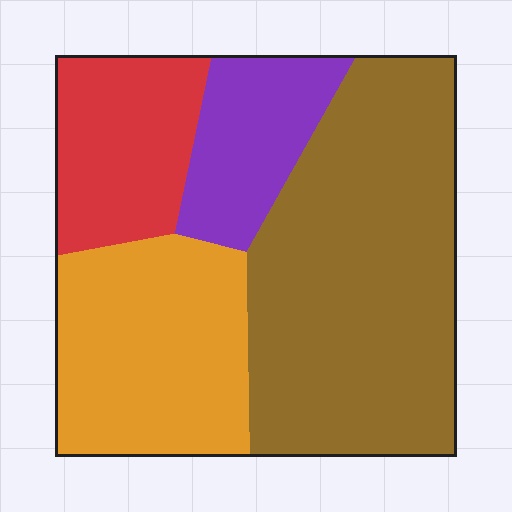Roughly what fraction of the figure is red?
Red covers roughly 15% of the figure.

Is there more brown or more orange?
Brown.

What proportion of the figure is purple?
Purple takes up about one eighth (1/8) of the figure.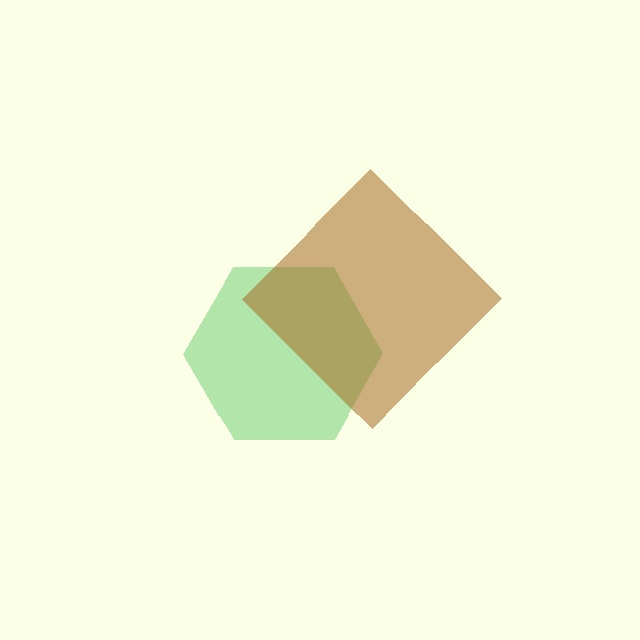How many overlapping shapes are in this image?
There are 2 overlapping shapes in the image.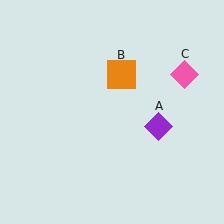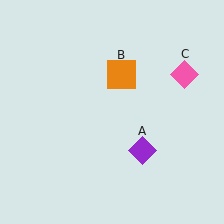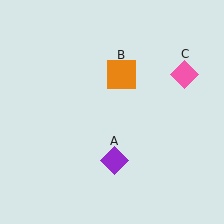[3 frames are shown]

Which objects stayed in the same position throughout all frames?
Orange square (object B) and pink diamond (object C) remained stationary.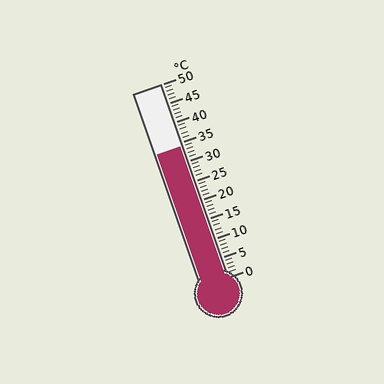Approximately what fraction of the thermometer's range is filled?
The thermometer is filled to approximately 70% of its range.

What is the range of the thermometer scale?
The thermometer scale ranges from 0°C to 50°C.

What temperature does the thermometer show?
The thermometer shows approximately 34°C.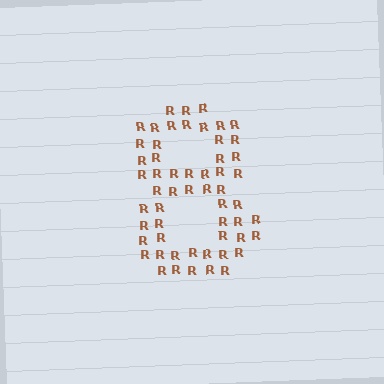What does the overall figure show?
The overall figure shows the digit 8.